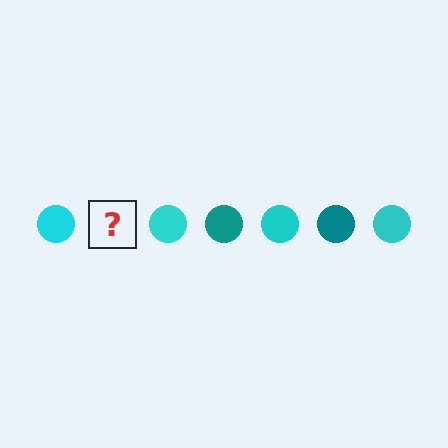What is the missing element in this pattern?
The missing element is a teal circle.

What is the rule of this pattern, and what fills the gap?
The rule is that the pattern cycles through cyan, teal circles. The gap should be filled with a teal circle.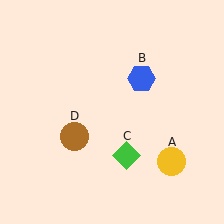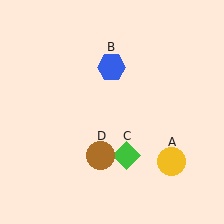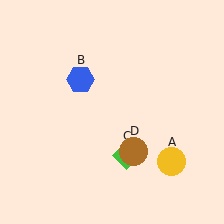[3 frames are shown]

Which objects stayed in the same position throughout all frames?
Yellow circle (object A) and green diamond (object C) remained stationary.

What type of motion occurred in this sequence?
The blue hexagon (object B), brown circle (object D) rotated counterclockwise around the center of the scene.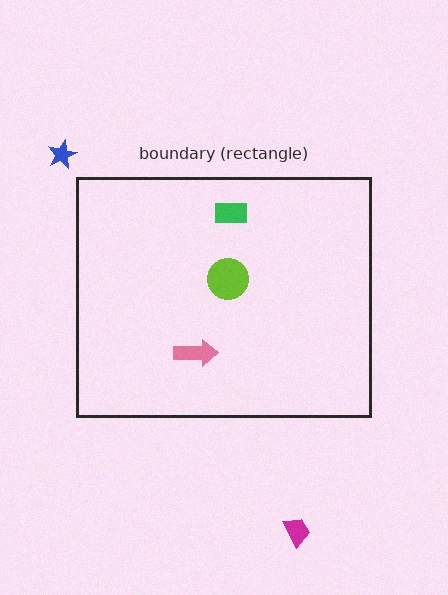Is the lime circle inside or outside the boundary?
Inside.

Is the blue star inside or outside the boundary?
Outside.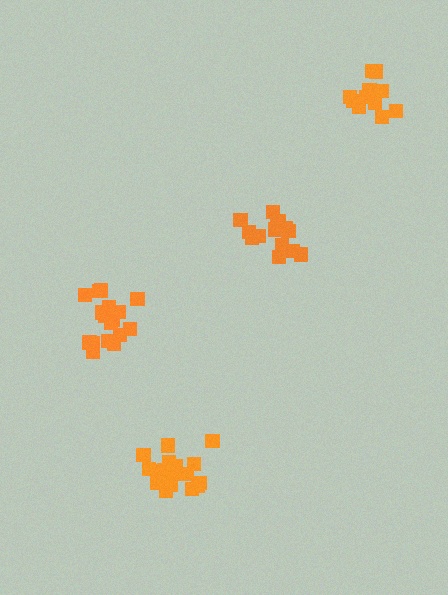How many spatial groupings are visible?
There are 4 spatial groupings.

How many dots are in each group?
Group 1: 13 dots, Group 2: 17 dots, Group 3: 14 dots, Group 4: 18 dots (62 total).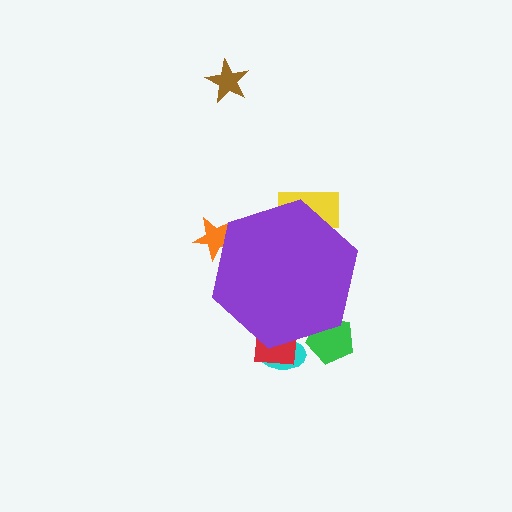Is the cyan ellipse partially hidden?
Yes, the cyan ellipse is partially hidden behind the purple hexagon.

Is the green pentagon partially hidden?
Yes, the green pentagon is partially hidden behind the purple hexagon.